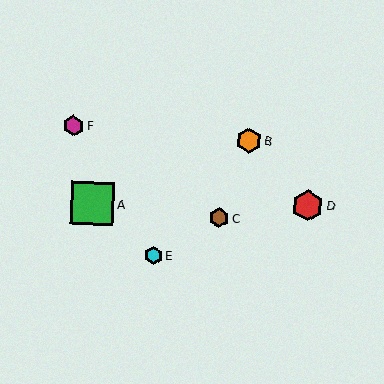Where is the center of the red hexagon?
The center of the red hexagon is at (308, 206).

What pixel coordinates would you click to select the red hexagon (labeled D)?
Click at (308, 206) to select the red hexagon D.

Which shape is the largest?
The green square (labeled A) is the largest.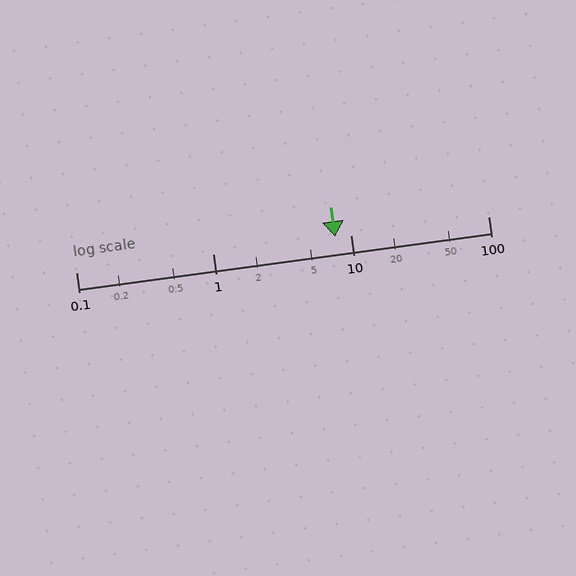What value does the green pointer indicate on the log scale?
The pointer indicates approximately 7.7.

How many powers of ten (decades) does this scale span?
The scale spans 3 decades, from 0.1 to 100.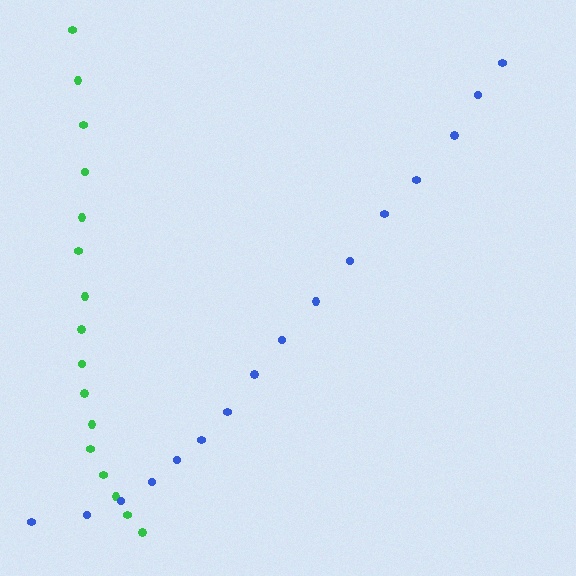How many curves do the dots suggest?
There are 2 distinct paths.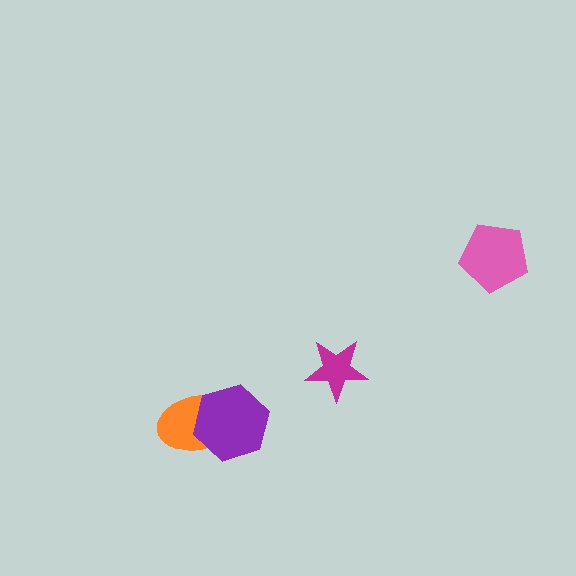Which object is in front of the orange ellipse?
The purple hexagon is in front of the orange ellipse.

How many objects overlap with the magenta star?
0 objects overlap with the magenta star.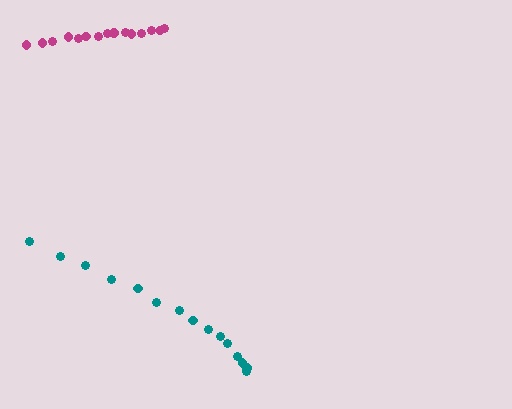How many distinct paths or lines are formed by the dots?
There are 2 distinct paths.